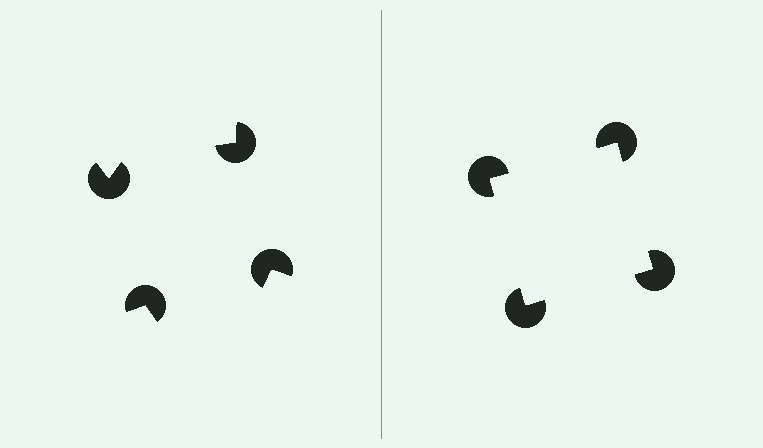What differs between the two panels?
The pac-man discs are positioned identically on both sides; only the wedge orientations differ. On the right they align to a square; on the left they are misaligned.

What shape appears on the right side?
An illusory square.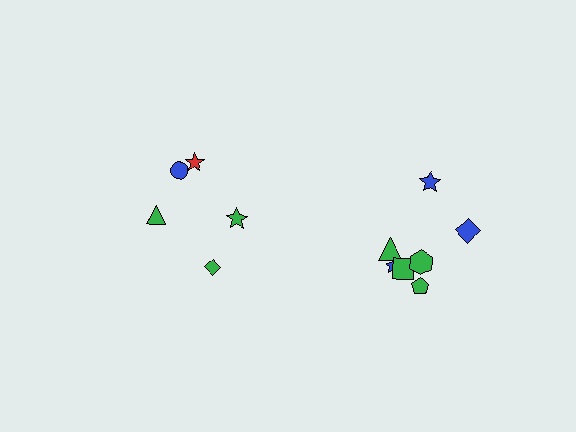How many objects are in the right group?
There are 7 objects.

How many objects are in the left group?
There are 5 objects.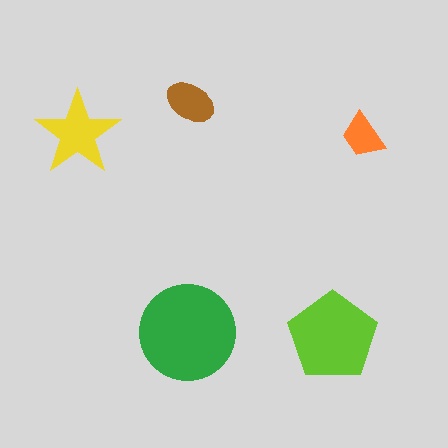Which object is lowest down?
The lime pentagon is bottommost.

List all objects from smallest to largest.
The orange trapezoid, the brown ellipse, the yellow star, the lime pentagon, the green circle.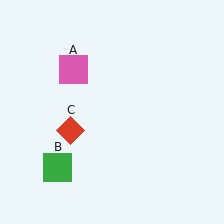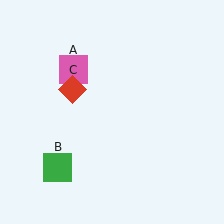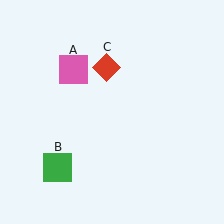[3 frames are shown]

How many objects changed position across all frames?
1 object changed position: red diamond (object C).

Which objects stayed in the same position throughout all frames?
Pink square (object A) and green square (object B) remained stationary.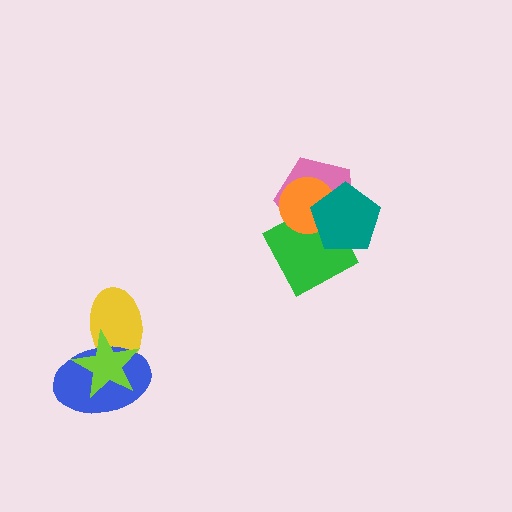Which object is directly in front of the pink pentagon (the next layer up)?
The green diamond is directly in front of the pink pentagon.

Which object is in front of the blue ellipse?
The lime star is in front of the blue ellipse.